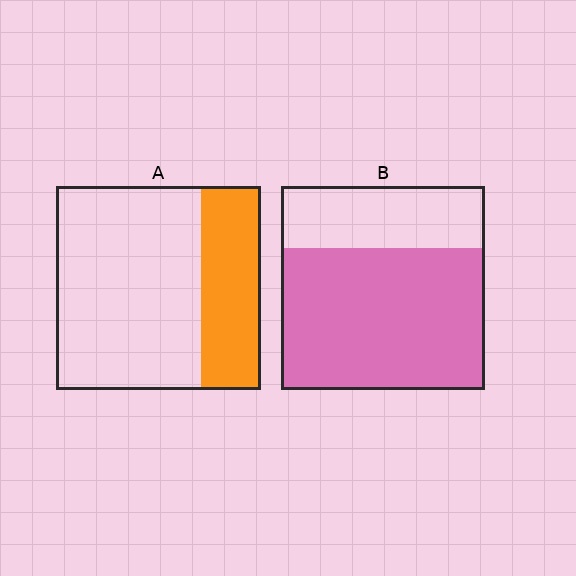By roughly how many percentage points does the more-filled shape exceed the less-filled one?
By roughly 40 percentage points (B over A).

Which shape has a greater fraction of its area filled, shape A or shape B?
Shape B.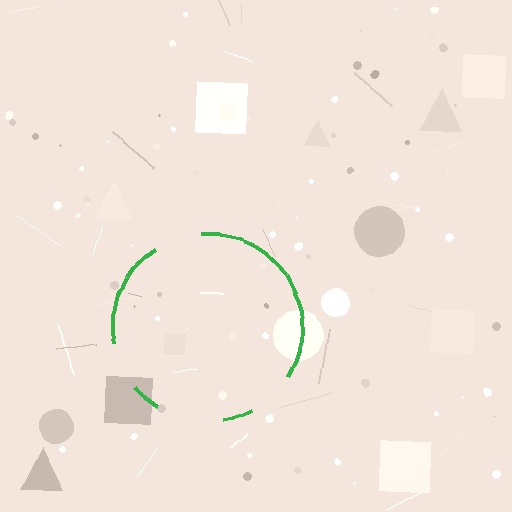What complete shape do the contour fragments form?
The contour fragments form a circle.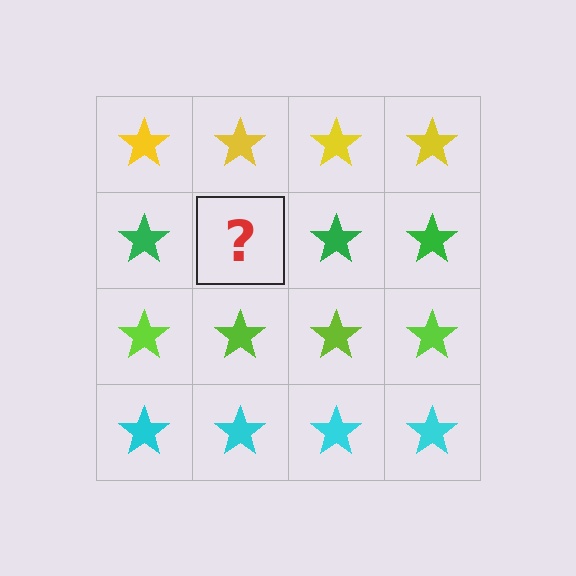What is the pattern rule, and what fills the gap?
The rule is that each row has a consistent color. The gap should be filled with a green star.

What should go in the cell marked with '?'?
The missing cell should contain a green star.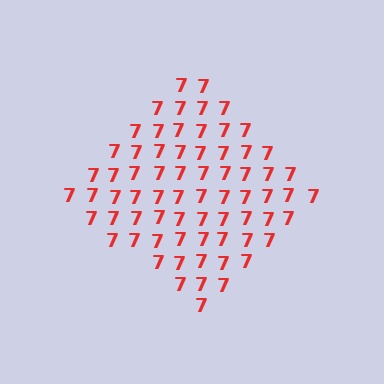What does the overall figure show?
The overall figure shows a diamond.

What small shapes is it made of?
It is made of small digit 7's.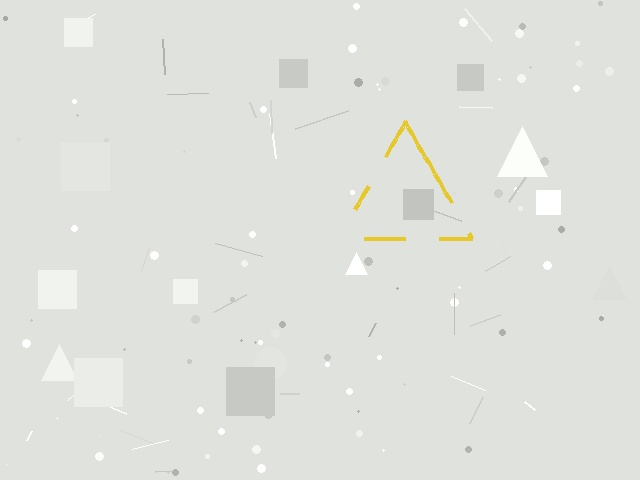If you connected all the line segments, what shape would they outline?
They would outline a triangle.